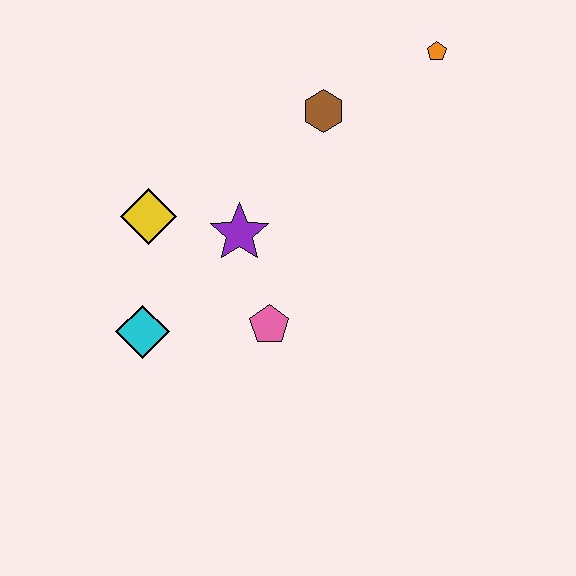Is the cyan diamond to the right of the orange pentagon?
No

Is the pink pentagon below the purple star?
Yes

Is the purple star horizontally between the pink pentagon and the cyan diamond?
Yes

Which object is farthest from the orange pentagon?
The cyan diamond is farthest from the orange pentagon.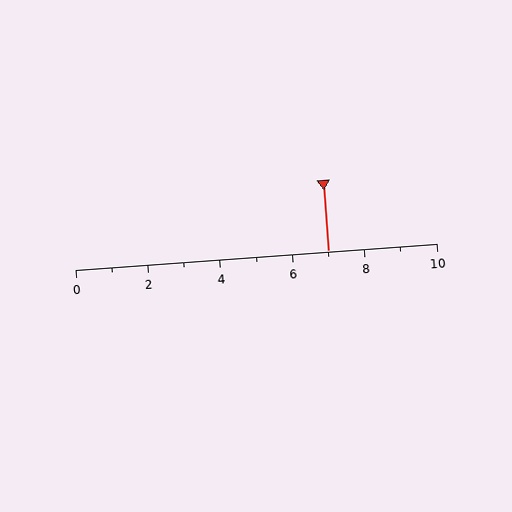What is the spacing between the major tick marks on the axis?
The major ticks are spaced 2 apart.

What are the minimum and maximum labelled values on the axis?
The axis runs from 0 to 10.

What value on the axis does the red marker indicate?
The marker indicates approximately 7.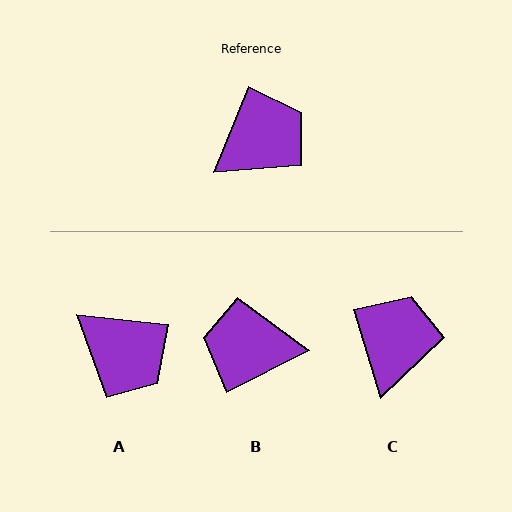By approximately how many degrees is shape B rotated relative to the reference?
Approximately 139 degrees counter-clockwise.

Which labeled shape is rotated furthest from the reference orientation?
B, about 139 degrees away.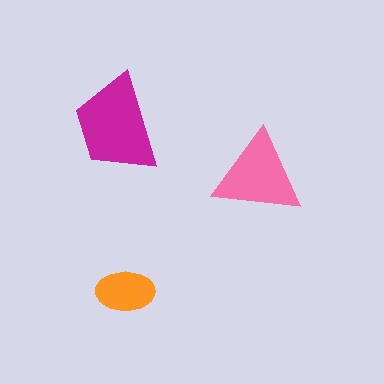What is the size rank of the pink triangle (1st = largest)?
2nd.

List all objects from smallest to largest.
The orange ellipse, the pink triangle, the magenta trapezoid.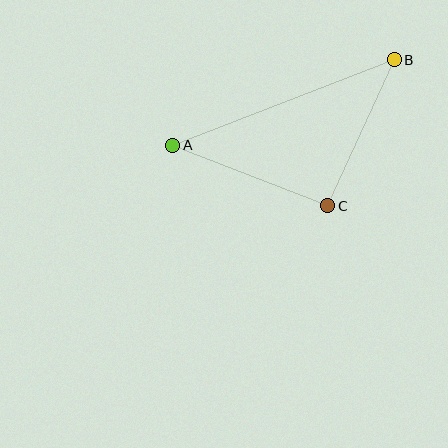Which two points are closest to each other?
Points B and C are closest to each other.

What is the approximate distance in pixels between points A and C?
The distance between A and C is approximately 166 pixels.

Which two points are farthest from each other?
Points A and B are farthest from each other.